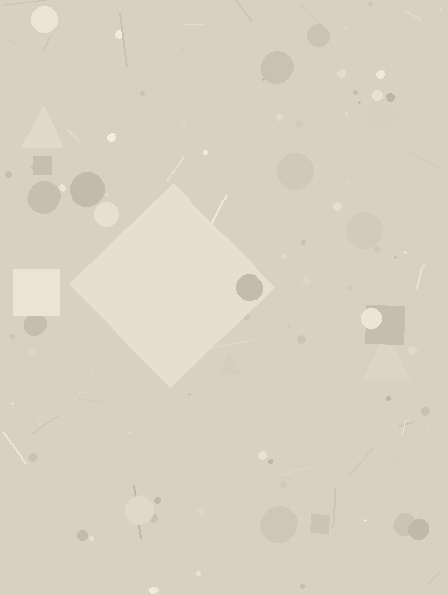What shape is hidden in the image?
A diamond is hidden in the image.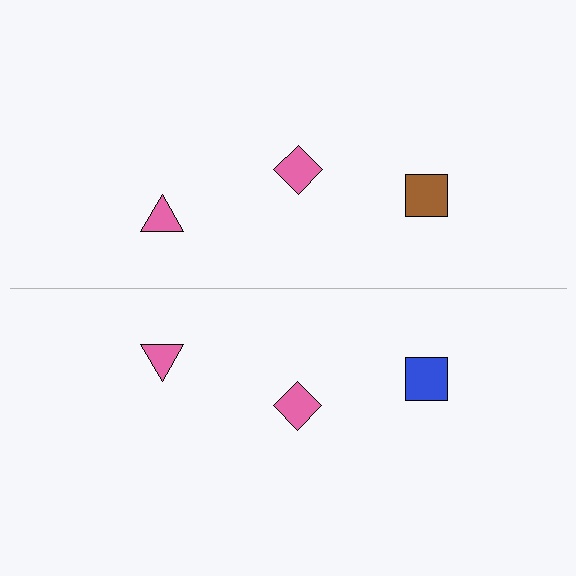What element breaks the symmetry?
The blue square on the bottom side breaks the symmetry — its mirror counterpart is brown.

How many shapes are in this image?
There are 6 shapes in this image.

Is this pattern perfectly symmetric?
No, the pattern is not perfectly symmetric. The blue square on the bottom side breaks the symmetry — its mirror counterpart is brown.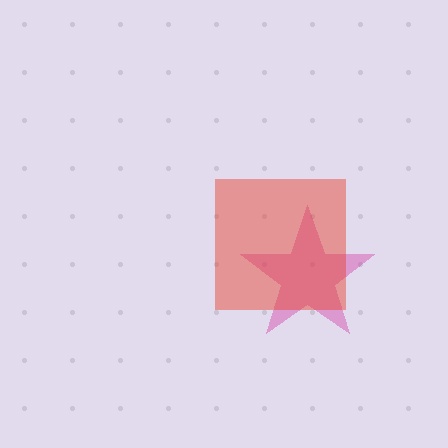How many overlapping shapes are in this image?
There are 2 overlapping shapes in the image.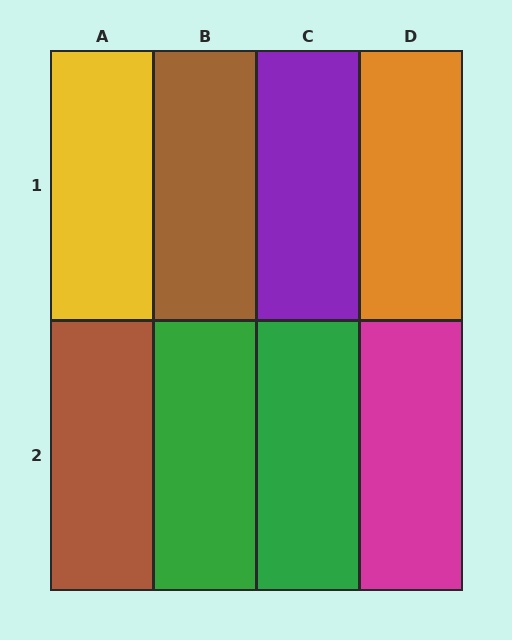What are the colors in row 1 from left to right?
Yellow, brown, purple, orange.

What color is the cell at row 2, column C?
Green.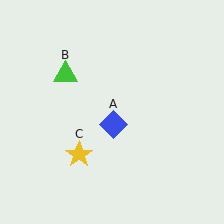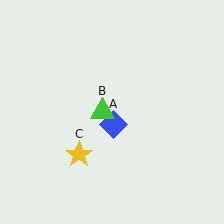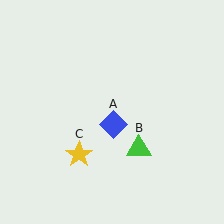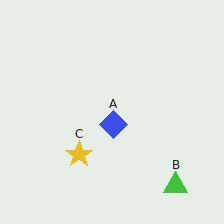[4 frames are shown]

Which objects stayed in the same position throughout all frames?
Blue diamond (object A) and yellow star (object C) remained stationary.